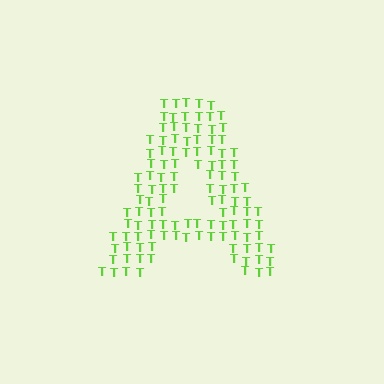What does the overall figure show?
The overall figure shows the letter A.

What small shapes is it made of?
It is made of small letter T's.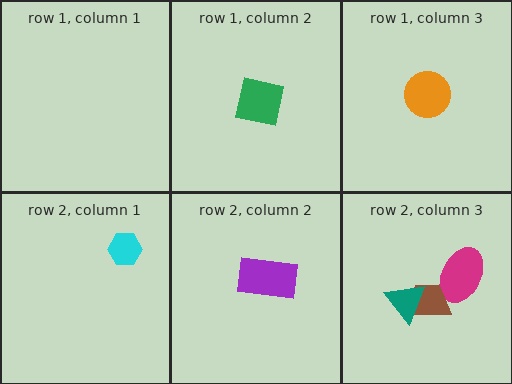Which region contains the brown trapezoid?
The row 2, column 3 region.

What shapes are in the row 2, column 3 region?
The magenta ellipse, the brown trapezoid, the teal triangle.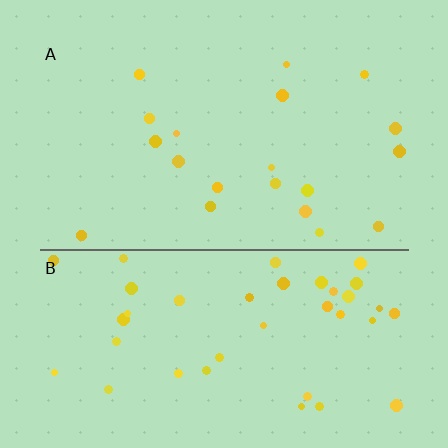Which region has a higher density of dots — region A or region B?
B (the bottom).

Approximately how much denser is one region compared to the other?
Approximately 2.1× — region B over region A.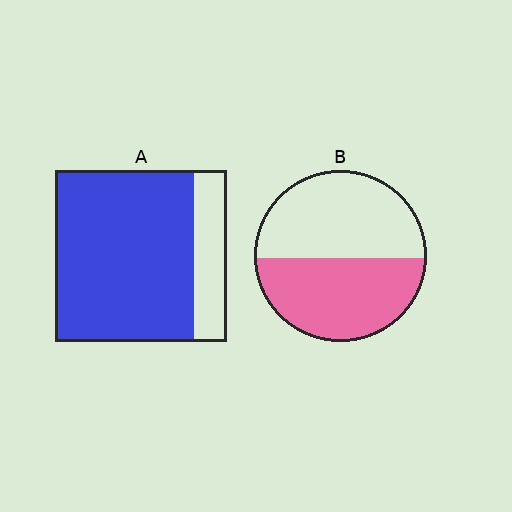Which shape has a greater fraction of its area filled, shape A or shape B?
Shape A.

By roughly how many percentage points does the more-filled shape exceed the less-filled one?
By roughly 30 percentage points (A over B).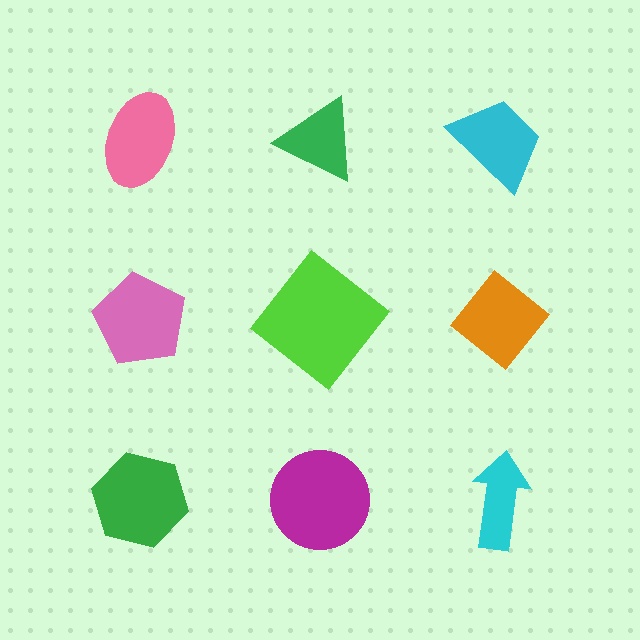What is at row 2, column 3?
An orange diamond.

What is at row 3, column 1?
A green hexagon.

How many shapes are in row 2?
3 shapes.